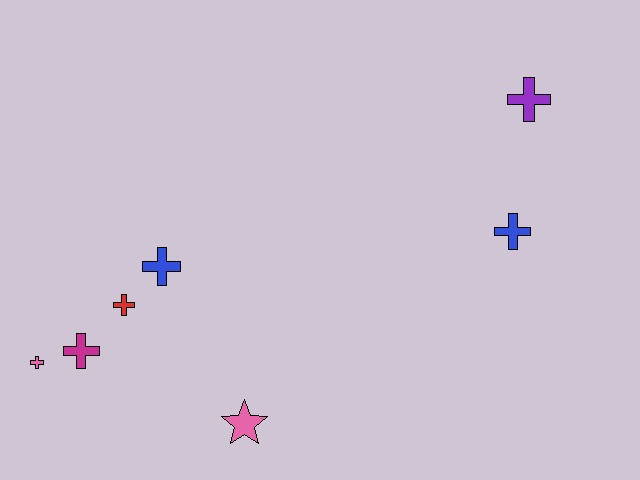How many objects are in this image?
There are 7 objects.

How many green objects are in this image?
There are no green objects.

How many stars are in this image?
There is 1 star.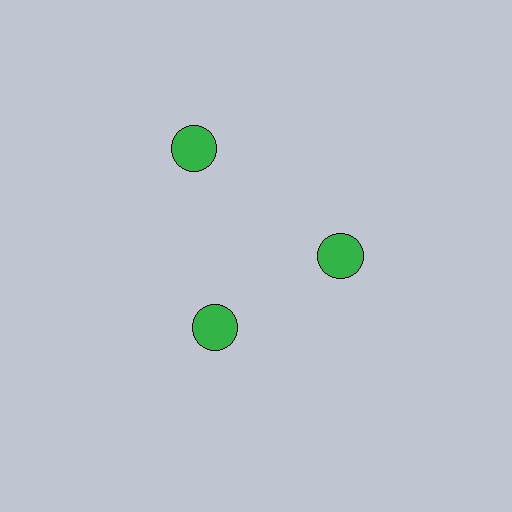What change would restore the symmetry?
The symmetry would be restored by moving it inward, back onto the ring so that all 3 circles sit at equal angles and equal distance from the center.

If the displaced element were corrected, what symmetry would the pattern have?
It would have 3-fold rotational symmetry — the pattern would map onto itself every 120 degrees.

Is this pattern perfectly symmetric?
No. The 3 green circles are arranged in a ring, but one element near the 11 o'clock position is pushed outward from the center, breaking the 3-fold rotational symmetry.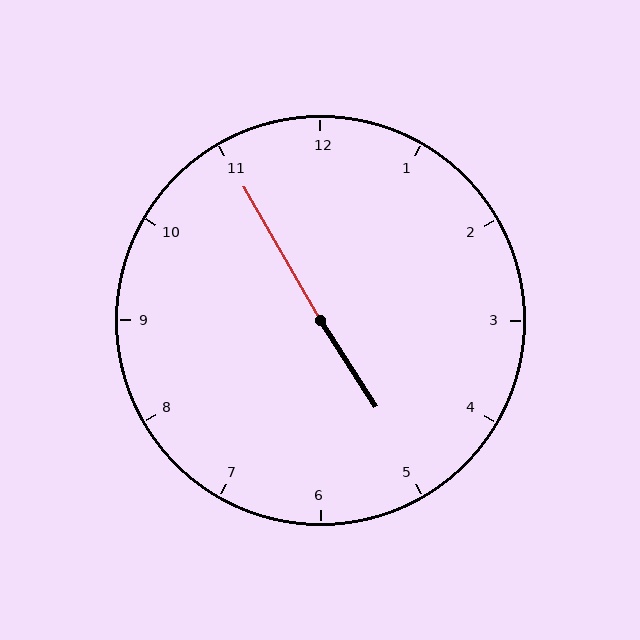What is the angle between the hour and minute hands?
Approximately 178 degrees.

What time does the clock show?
4:55.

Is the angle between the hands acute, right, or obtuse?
It is obtuse.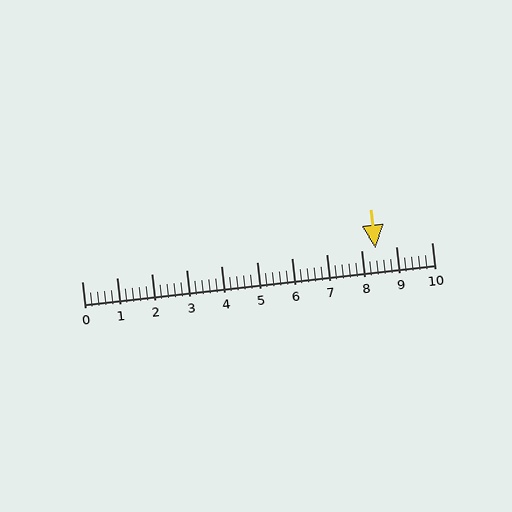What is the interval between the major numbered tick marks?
The major tick marks are spaced 1 units apart.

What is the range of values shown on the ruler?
The ruler shows values from 0 to 10.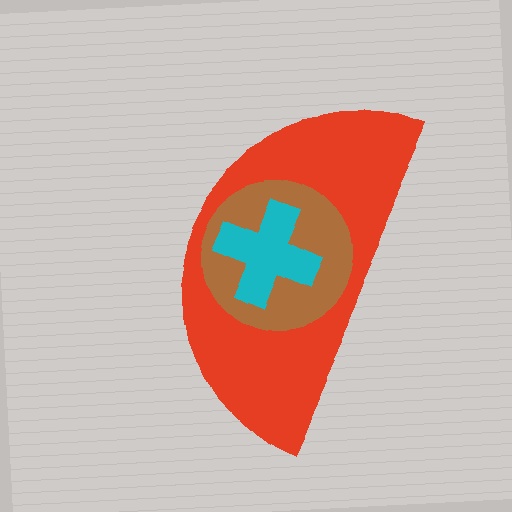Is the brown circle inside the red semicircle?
Yes.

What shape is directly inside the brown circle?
The cyan cross.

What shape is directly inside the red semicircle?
The brown circle.